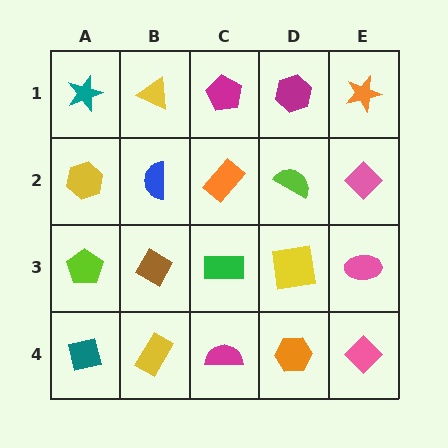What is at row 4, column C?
A magenta semicircle.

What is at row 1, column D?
A magenta hexagon.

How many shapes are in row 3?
5 shapes.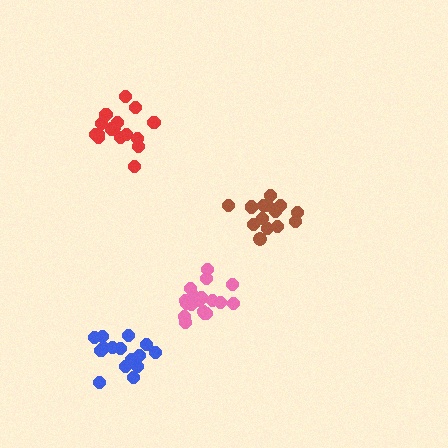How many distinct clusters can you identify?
There are 4 distinct clusters.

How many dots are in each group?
Group 1: 19 dots, Group 2: 14 dots, Group 3: 17 dots, Group 4: 15 dots (65 total).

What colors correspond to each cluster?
The clusters are colored: pink, brown, red, blue.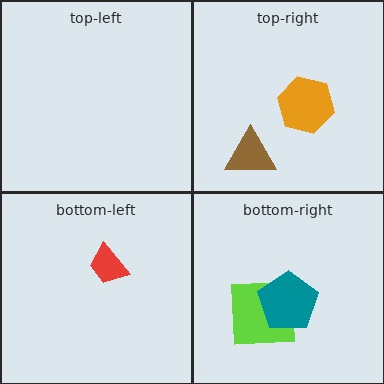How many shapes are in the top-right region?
2.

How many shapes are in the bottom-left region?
1.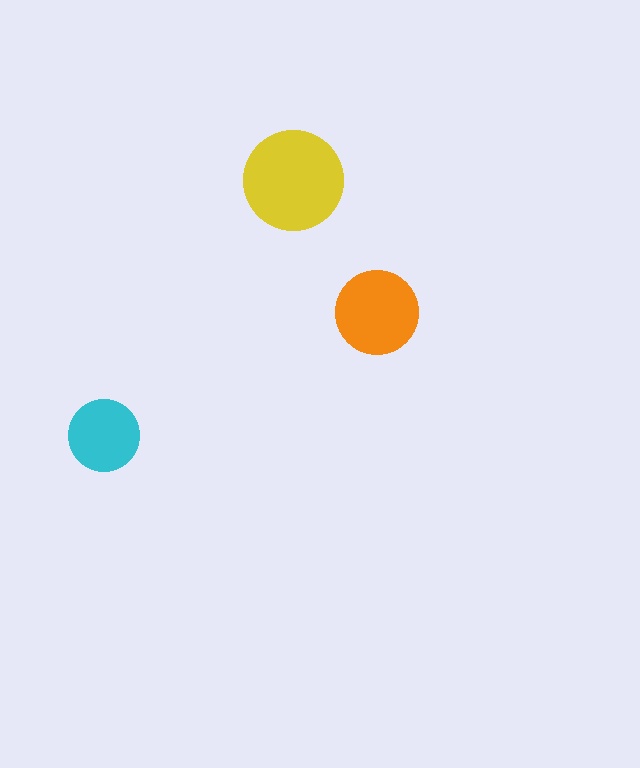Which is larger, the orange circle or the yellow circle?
The yellow one.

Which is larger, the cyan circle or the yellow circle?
The yellow one.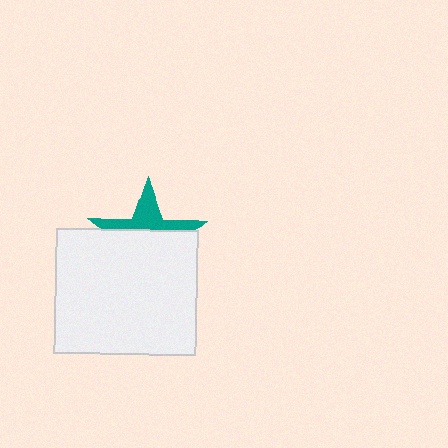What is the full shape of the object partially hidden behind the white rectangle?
The partially hidden object is a teal star.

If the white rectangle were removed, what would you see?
You would see the complete teal star.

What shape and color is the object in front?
The object in front is a white rectangle.